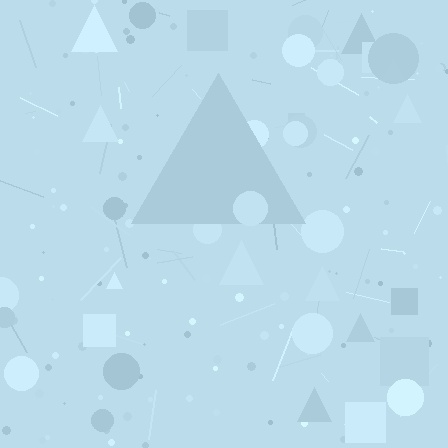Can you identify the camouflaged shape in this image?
The camouflaged shape is a triangle.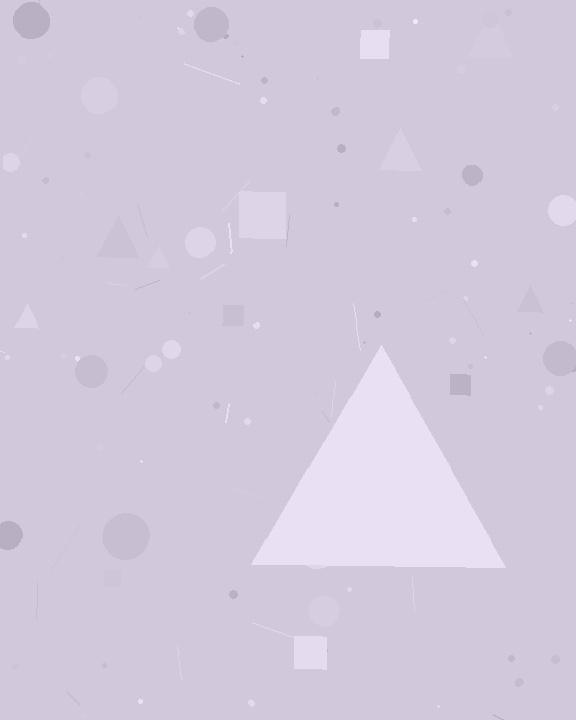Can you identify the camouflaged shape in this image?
The camouflaged shape is a triangle.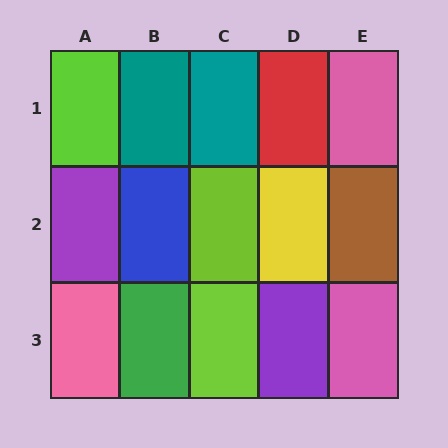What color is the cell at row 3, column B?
Green.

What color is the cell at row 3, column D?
Purple.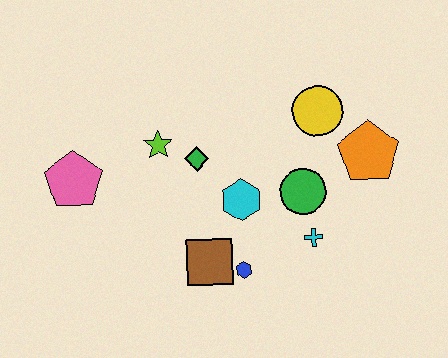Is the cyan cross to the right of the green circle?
Yes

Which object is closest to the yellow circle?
The orange pentagon is closest to the yellow circle.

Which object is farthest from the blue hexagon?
The pink pentagon is farthest from the blue hexagon.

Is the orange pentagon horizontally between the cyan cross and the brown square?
No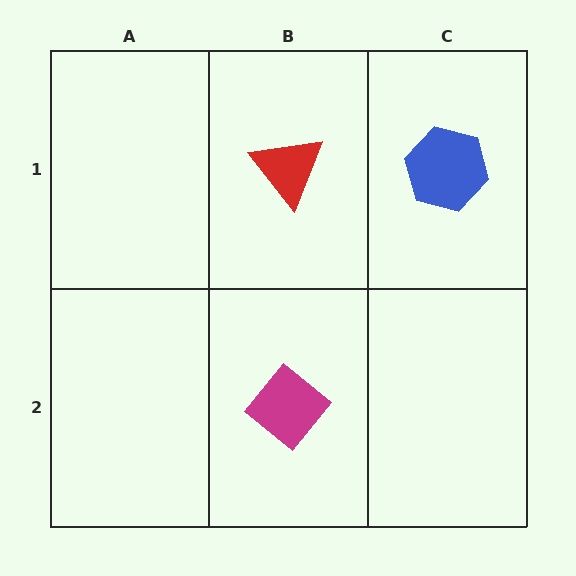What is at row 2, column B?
A magenta diamond.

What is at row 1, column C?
A blue hexagon.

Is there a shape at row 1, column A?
No, that cell is empty.